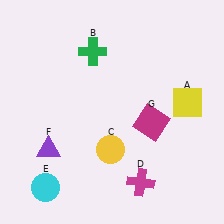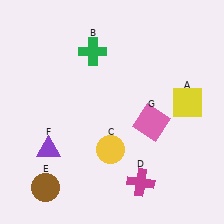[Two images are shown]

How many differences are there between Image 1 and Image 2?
There are 2 differences between the two images.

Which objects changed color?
E changed from cyan to brown. G changed from magenta to pink.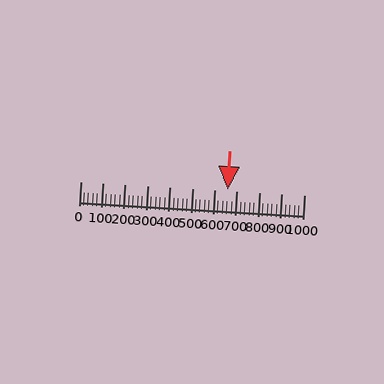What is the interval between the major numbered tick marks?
The major tick marks are spaced 100 units apart.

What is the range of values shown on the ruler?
The ruler shows values from 0 to 1000.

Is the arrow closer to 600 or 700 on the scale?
The arrow is closer to 700.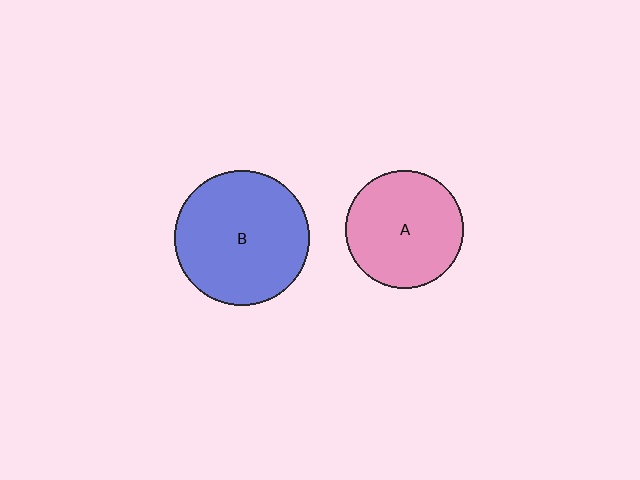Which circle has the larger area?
Circle B (blue).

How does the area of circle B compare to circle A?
Approximately 1.3 times.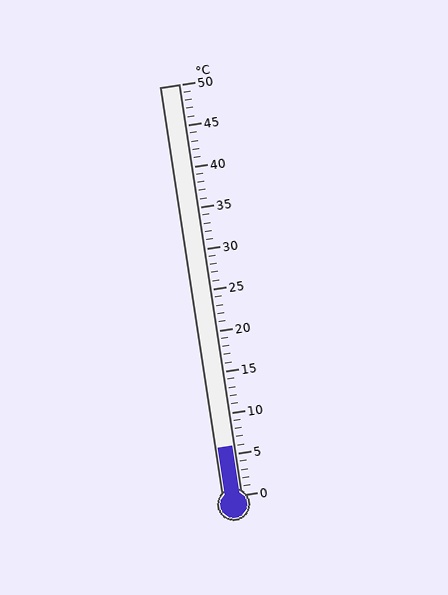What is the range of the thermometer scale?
The thermometer scale ranges from 0°C to 50°C.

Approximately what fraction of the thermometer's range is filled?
The thermometer is filled to approximately 10% of its range.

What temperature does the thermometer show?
The thermometer shows approximately 6°C.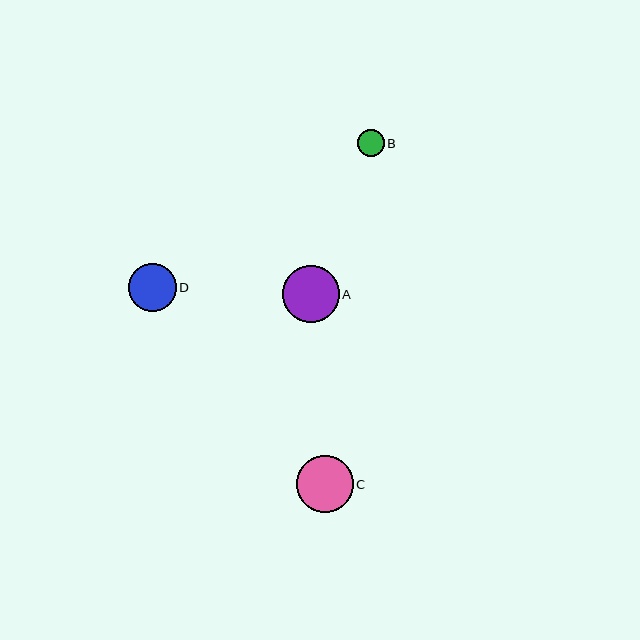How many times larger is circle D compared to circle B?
Circle D is approximately 1.8 times the size of circle B.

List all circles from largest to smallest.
From largest to smallest: C, A, D, B.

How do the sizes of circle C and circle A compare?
Circle C and circle A are approximately the same size.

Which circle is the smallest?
Circle B is the smallest with a size of approximately 27 pixels.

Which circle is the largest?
Circle C is the largest with a size of approximately 57 pixels.